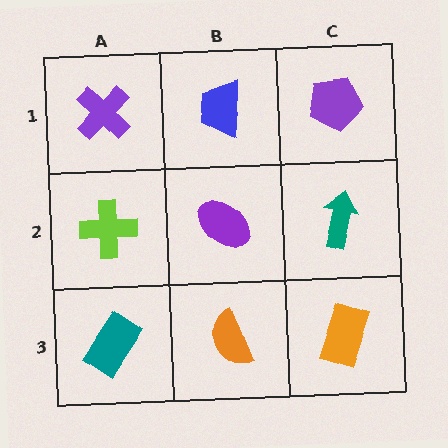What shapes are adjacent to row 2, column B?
A blue trapezoid (row 1, column B), an orange semicircle (row 3, column B), a lime cross (row 2, column A), a teal arrow (row 2, column C).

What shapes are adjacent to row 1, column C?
A teal arrow (row 2, column C), a blue trapezoid (row 1, column B).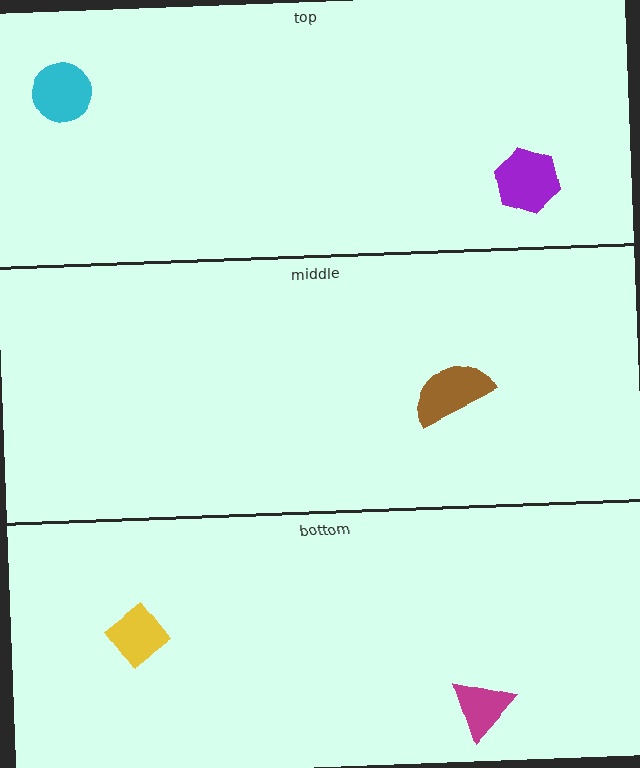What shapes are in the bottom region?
The yellow diamond, the magenta triangle.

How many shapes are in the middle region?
1.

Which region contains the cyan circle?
The top region.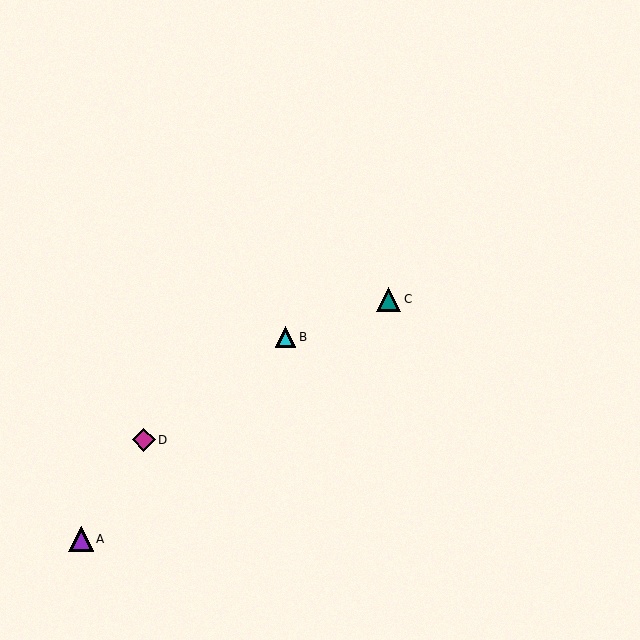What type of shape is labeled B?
Shape B is a cyan triangle.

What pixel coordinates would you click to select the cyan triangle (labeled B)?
Click at (286, 337) to select the cyan triangle B.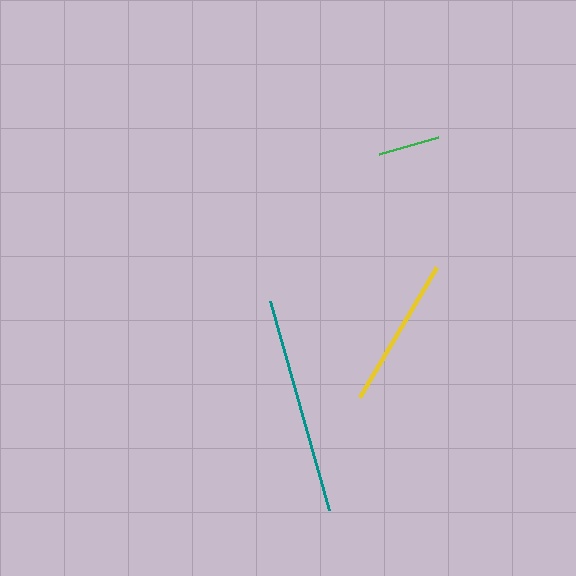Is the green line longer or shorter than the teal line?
The teal line is longer than the green line.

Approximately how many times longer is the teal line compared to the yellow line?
The teal line is approximately 1.4 times the length of the yellow line.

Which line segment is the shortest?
The green line is the shortest at approximately 61 pixels.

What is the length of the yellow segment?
The yellow segment is approximately 151 pixels long.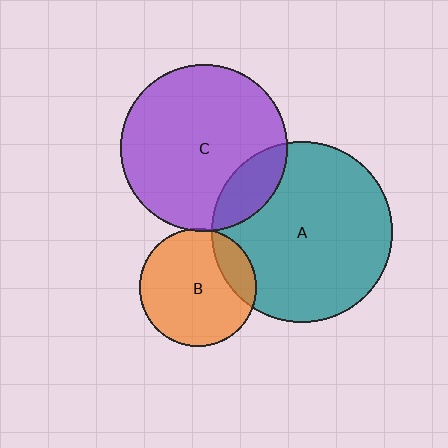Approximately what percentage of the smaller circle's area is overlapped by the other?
Approximately 5%.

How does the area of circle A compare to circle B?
Approximately 2.3 times.